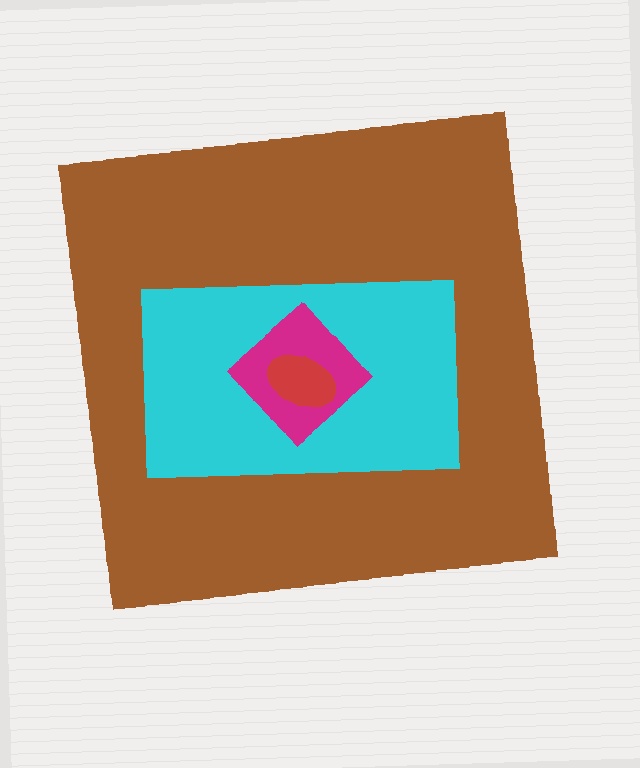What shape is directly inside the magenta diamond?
The red ellipse.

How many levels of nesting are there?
4.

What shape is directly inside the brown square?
The cyan rectangle.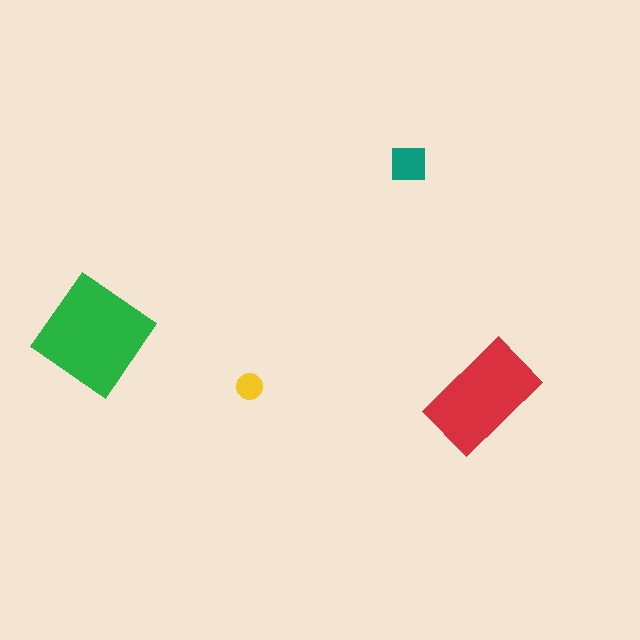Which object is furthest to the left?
The green diamond is leftmost.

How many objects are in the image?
There are 4 objects in the image.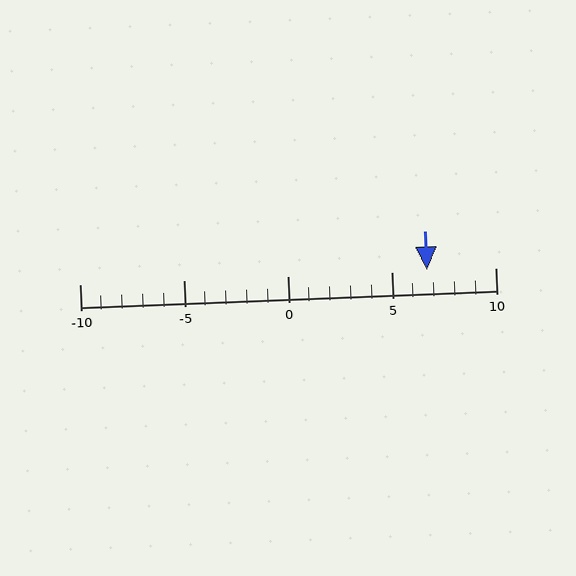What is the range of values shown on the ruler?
The ruler shows values from -10 to 10.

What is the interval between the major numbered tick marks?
The major tick marks are spaced 5 units apart.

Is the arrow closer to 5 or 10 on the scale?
The arrow is closer to 5.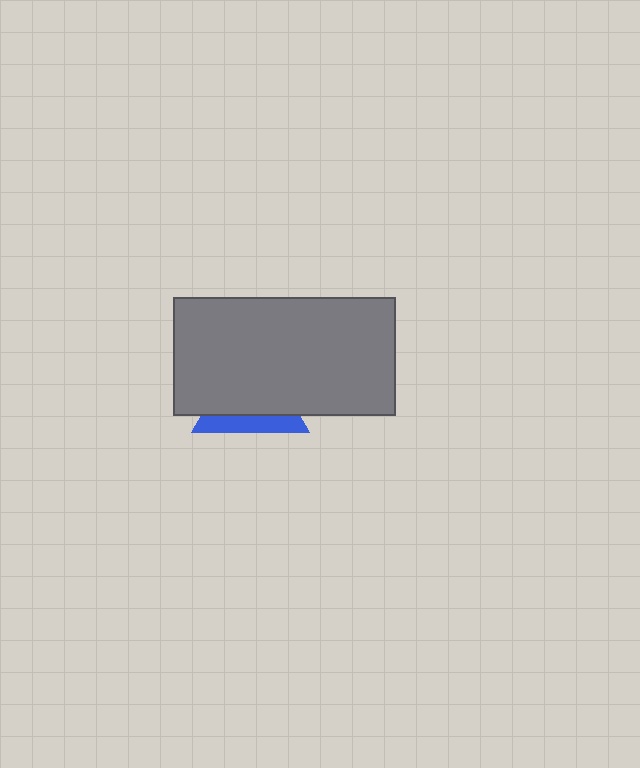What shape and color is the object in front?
The object in front is a gray rectangle.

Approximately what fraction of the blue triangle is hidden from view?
Roughly 68% of the blue triangle is hidden behind the gray rectangle.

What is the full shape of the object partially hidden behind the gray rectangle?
The partially hidden object is a blue triangle.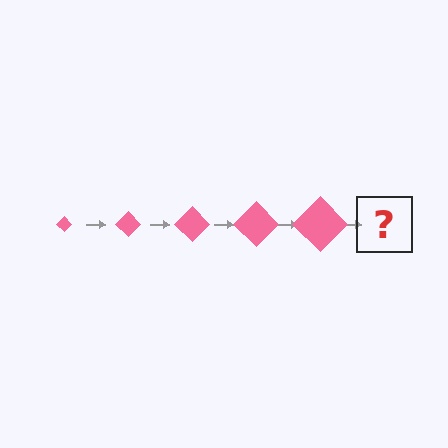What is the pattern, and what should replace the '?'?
The pattern is that the diamond gets progressively larger each step. The '?' should be a pink diamond, larger than the previous one.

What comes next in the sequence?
The next element should be a pink diamond, larger than the previous one.